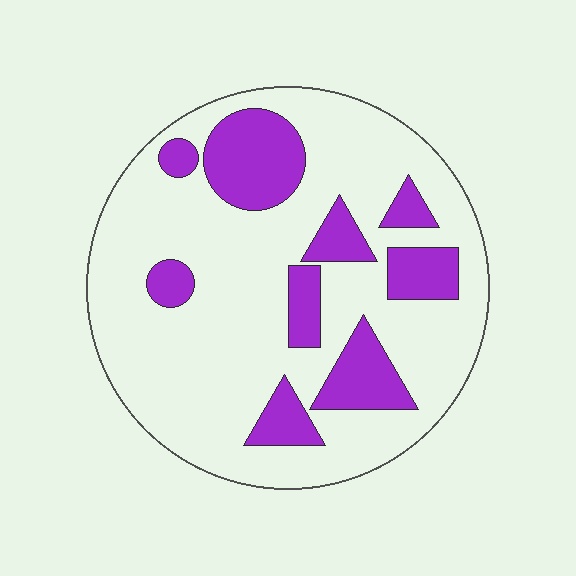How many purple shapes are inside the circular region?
9.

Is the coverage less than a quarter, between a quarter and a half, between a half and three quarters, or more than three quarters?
Less than a quarter.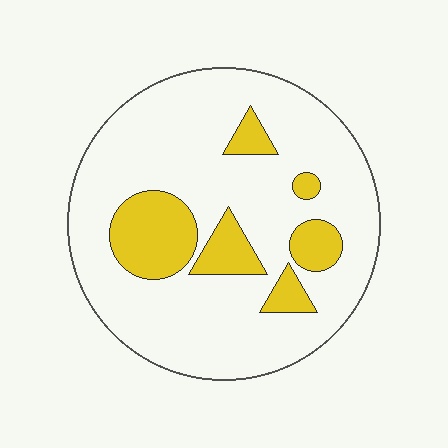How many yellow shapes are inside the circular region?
6.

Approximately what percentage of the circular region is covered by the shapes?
Approximately 20%.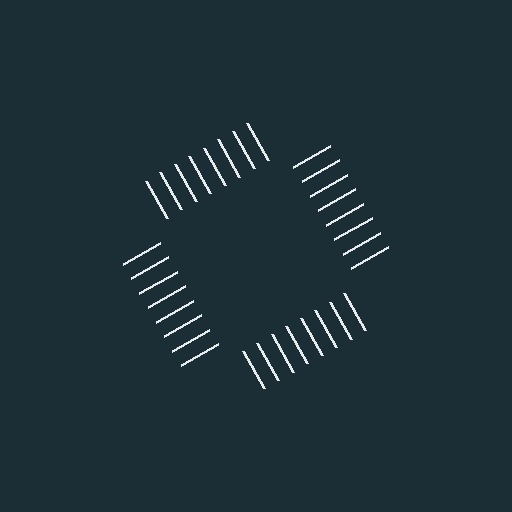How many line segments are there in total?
32 — 8 along each of the 4 edges.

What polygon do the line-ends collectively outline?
An illusory square — the line segments terminate on its edges but no continuous stroke is drawn.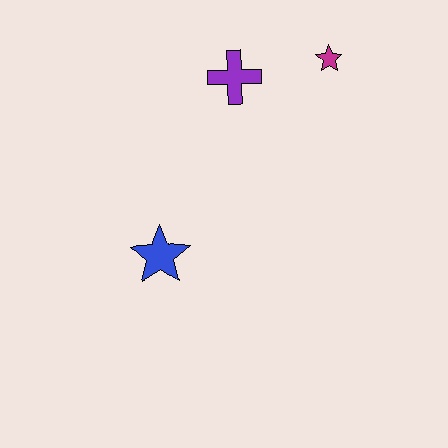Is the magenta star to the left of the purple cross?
No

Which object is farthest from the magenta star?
The blue star is farthest from the magenta star.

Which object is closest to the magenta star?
The purple cross is closest to the magenta star.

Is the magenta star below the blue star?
No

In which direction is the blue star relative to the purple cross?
The blue star is below the purple cross.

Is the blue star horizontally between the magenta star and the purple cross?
No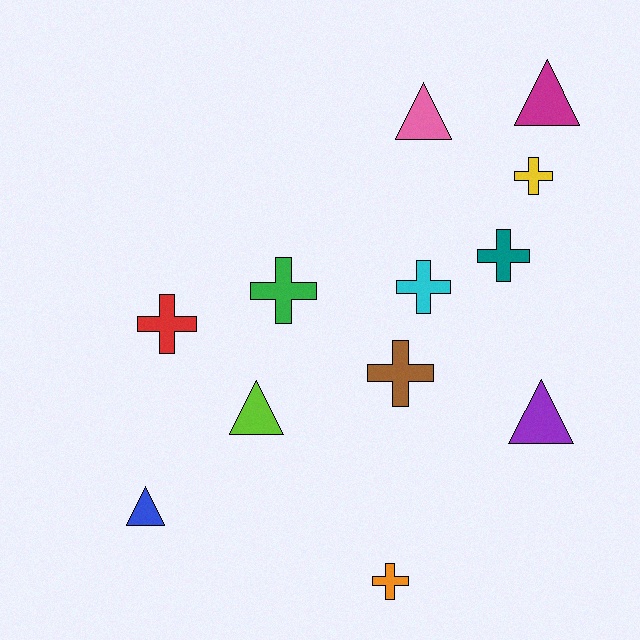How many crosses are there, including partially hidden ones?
There are 7 crosses.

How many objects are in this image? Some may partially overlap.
There are 12 objects.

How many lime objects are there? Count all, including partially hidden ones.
There is 1 lime object.